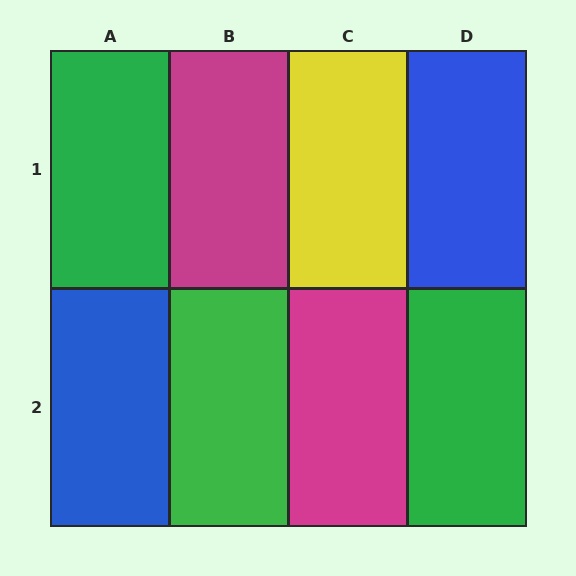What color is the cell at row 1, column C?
Yellow.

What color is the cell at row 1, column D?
Blue.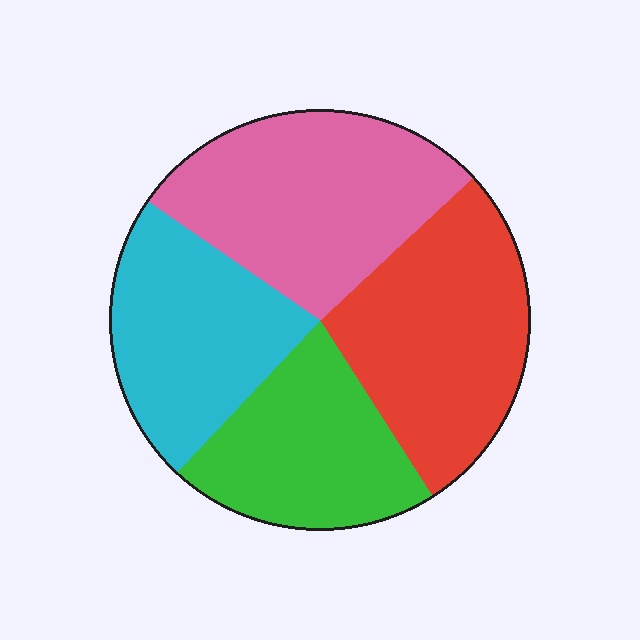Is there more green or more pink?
Pink.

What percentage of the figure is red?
Red covers about 30% of the figure.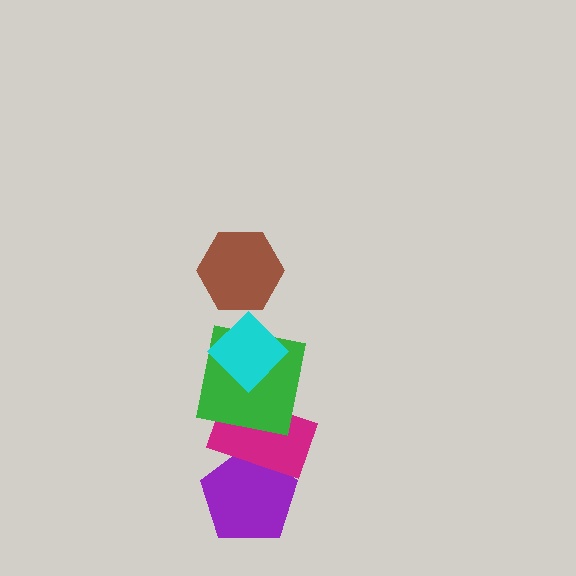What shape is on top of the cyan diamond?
The brown hexagon is on top of the cyan diamond.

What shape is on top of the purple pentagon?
The magenta rectangle is on top of the purple pentagon.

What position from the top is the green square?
The green square is 3rd from the top.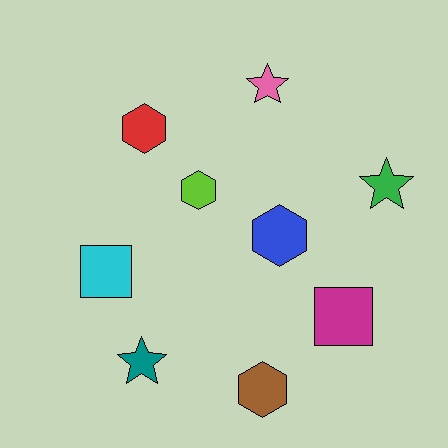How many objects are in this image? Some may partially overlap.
There are 9 objects.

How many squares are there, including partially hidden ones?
There are 2 squares.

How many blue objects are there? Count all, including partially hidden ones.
There is 1 blue object.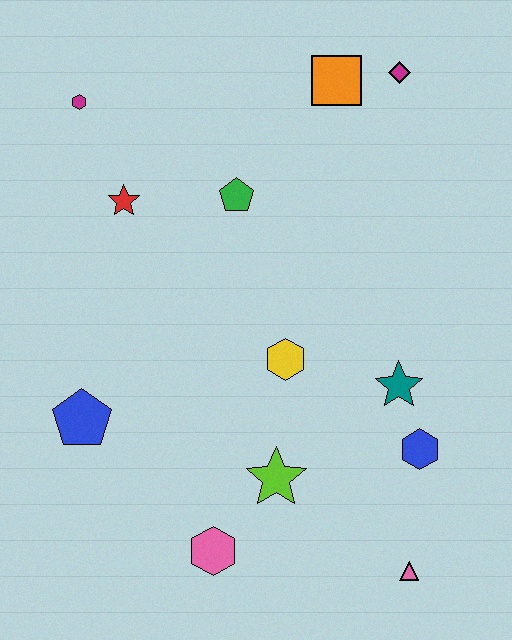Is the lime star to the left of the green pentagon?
No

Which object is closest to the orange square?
The magenta diamond is closest to the orange square.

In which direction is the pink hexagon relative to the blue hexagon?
The pink hexagon is to the left of the blue hexagon.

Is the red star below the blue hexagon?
No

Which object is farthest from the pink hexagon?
The magenta diamond is farthest from the pink hexagon.